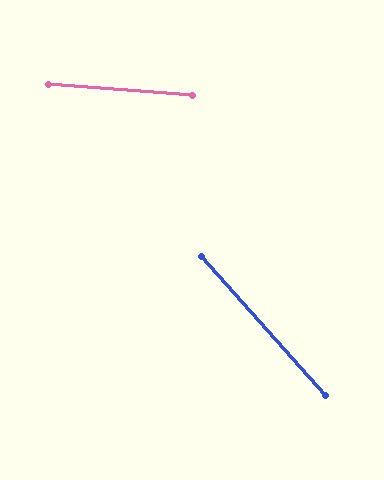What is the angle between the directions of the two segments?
Approximately 44 degrees.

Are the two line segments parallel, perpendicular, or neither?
Neither parallel nor perpendicular — they differ by about 44°.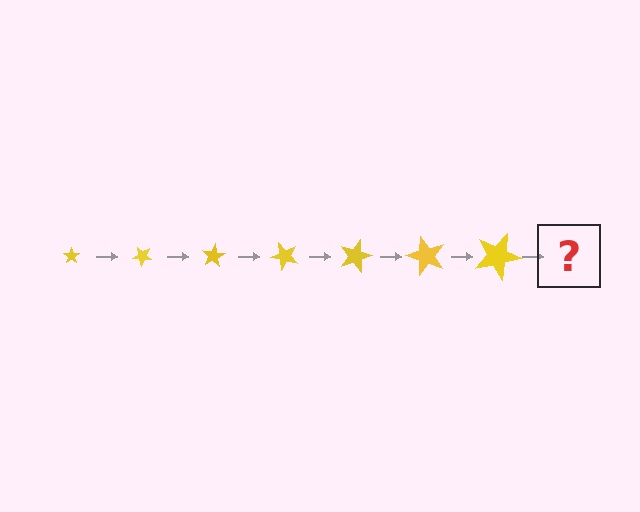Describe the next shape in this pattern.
It should be a star, larger than the previous one and rotated 280 degrees from the start.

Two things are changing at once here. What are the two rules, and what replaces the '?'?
The two rules are that the star grows larger each step and it rotates 40 degrees each step. The '?' should be a star, larger than the previous one and rotated 280 degrees from the start.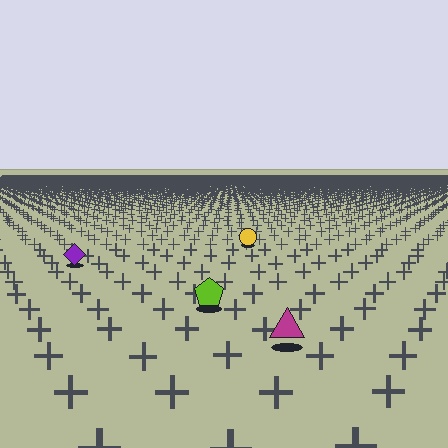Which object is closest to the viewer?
The magenta triangle is closest. The texture marks near it are larger and more spread out.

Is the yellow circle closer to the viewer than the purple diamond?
No. The purple diamond is closer — you can tell from the texture gradient: the ground texture is coarser near it.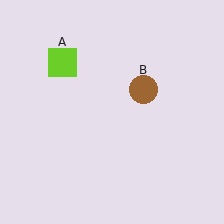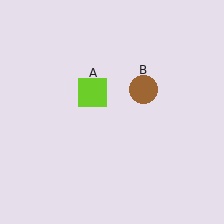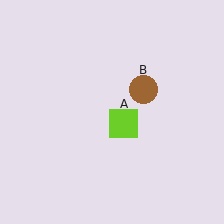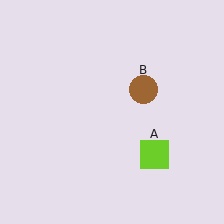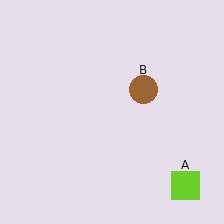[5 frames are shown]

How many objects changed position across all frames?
1 object changed position: lime square (object A).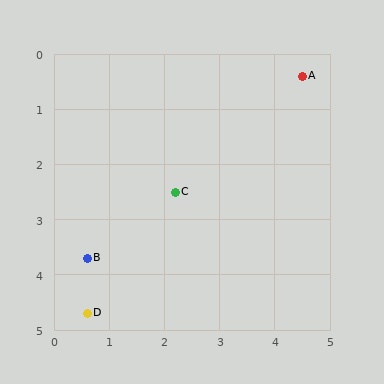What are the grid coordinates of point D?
Point D is at approximately (0.6, 4.7).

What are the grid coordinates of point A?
Point A is at approximately (4.5, 0.4).